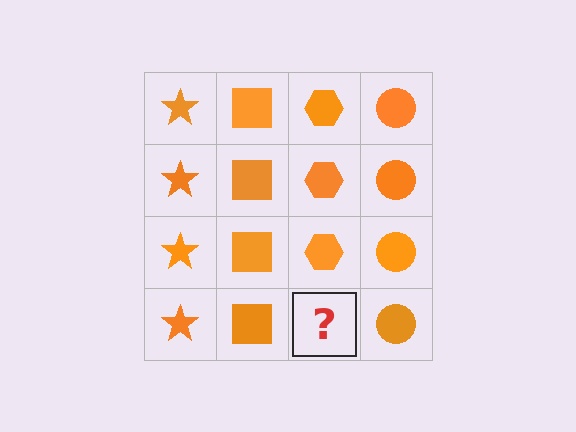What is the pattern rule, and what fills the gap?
The rule is that each column has a consistent shape. The gap should be filled with an orange hexagon.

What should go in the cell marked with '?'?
The missing cell should contain an orange hexagon.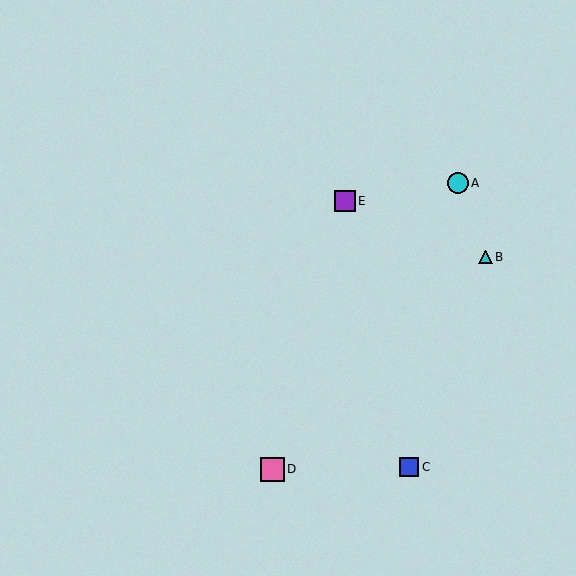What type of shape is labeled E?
Shape E is a purple square.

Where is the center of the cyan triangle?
The center of the cyan triangle is at (486, 257).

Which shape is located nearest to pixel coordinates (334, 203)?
The purple square (labeled E) at (345, 201) is nearest to that location.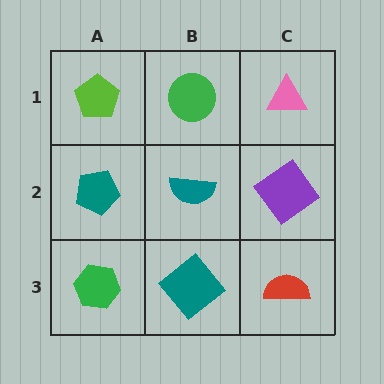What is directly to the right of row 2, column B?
A purple diamond.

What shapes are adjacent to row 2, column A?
A lime pentagon (row 1, column A), a green hexagon (row 3, column A), a teal semicircle (row 2, column B).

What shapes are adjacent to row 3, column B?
A teal semicircle (row 2, column B), a green hexagon (row 3, column A), a red semicircle (row 3, column C).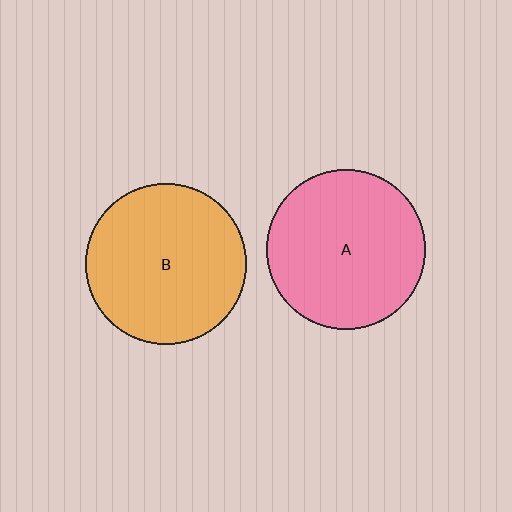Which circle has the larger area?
Circle B (orange).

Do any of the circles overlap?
No, none of the circles overlap.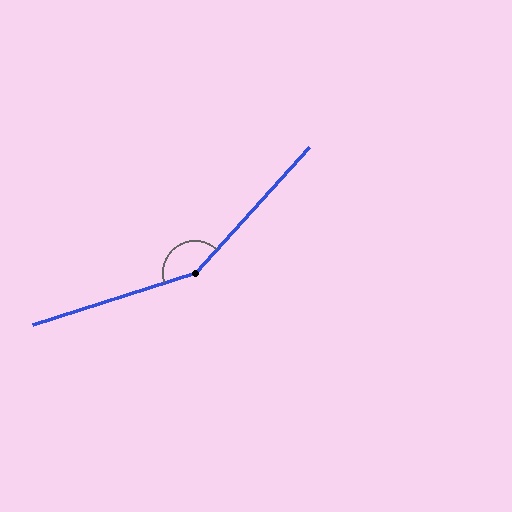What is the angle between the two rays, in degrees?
Approximately 150 degrees.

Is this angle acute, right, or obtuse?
It is obtuse.